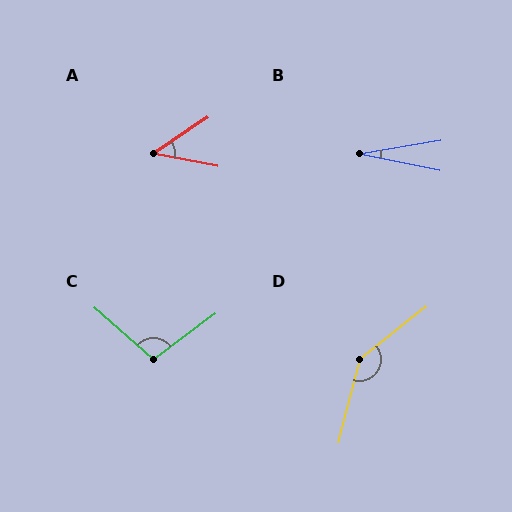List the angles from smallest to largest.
B (21°), A (45°), C (102°), D (143°).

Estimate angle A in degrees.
Approximately 45 degrees.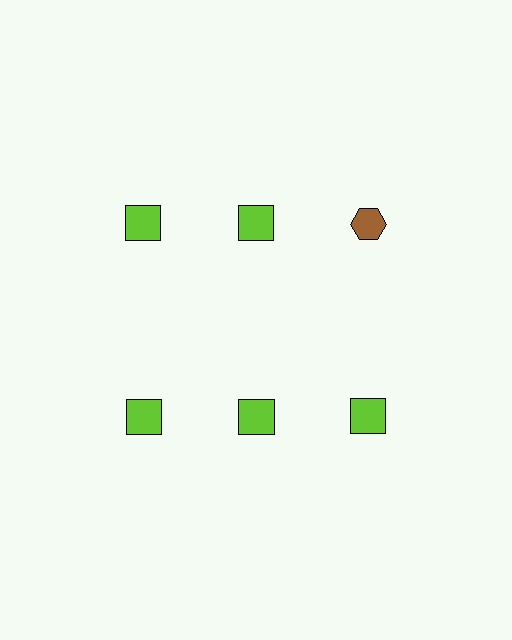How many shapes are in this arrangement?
There are 6 shapes arranged in a grid pattern.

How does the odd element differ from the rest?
It differs in both color (brown instead of lime) and shape (hexagon instead of square).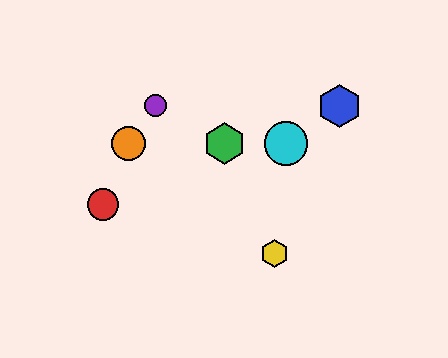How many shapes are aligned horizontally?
3 shapes (the green hexagon, the orange circle, the cyan circle) are aligned horizontally.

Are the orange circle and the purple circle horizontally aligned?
No, the orange circle is at y≈143 and the purple circle is at y≈106.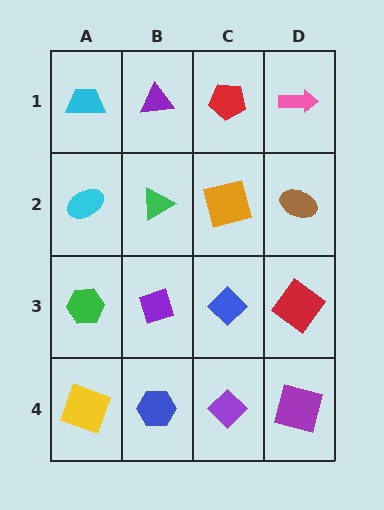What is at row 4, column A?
A yellow square.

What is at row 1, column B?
A purple triangle.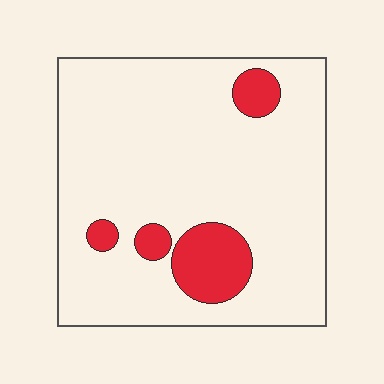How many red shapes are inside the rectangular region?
4.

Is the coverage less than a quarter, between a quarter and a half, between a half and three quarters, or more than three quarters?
Less than a quarter.